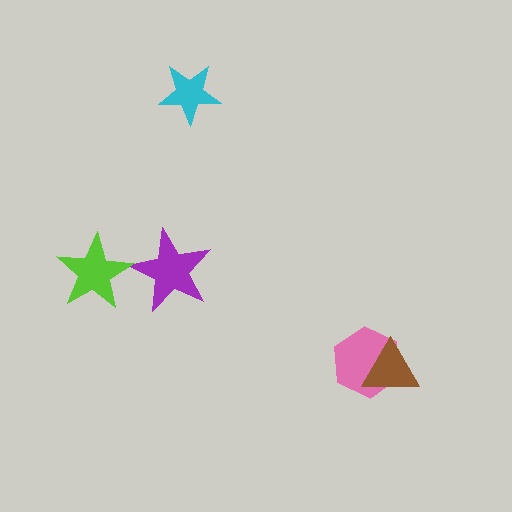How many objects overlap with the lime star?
1 object overlaps with the lime star.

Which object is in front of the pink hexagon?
The brown triangle is in front of the pink hexagon.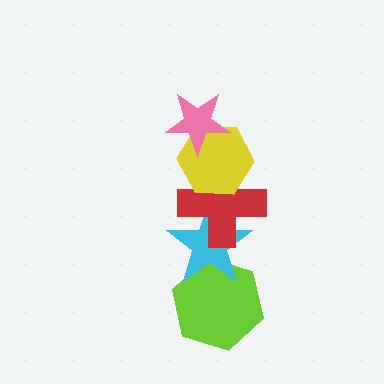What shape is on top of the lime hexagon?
The cyan star is on top of the lime hexagon.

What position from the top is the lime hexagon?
The lime hexagon is 5th from the top.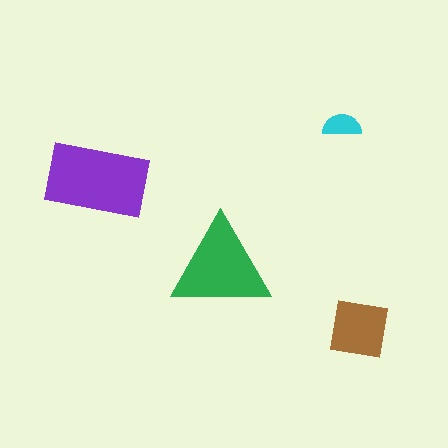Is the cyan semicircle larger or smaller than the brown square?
Smaller.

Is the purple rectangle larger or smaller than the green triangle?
Larger.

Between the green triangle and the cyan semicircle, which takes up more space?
The green triangle.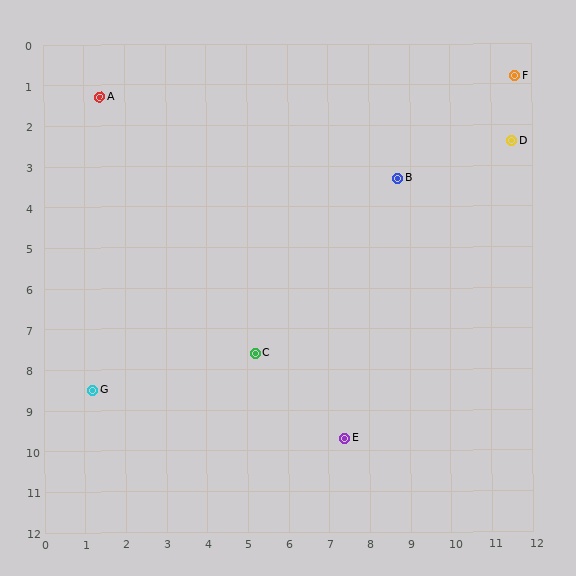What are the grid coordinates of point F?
Point F is at approximately (11.6, 0.8).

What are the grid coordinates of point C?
Point C is at approximately (5.2, 7.6).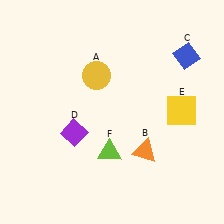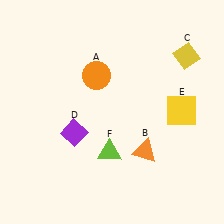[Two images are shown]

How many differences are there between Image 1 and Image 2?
There are 2 differences between the two images.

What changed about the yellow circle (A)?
In Image 1, A is yellow. In Image 2, it changed to orange.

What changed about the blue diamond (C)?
In Image 1, C is blue. In Image 2, it changed to yellow.